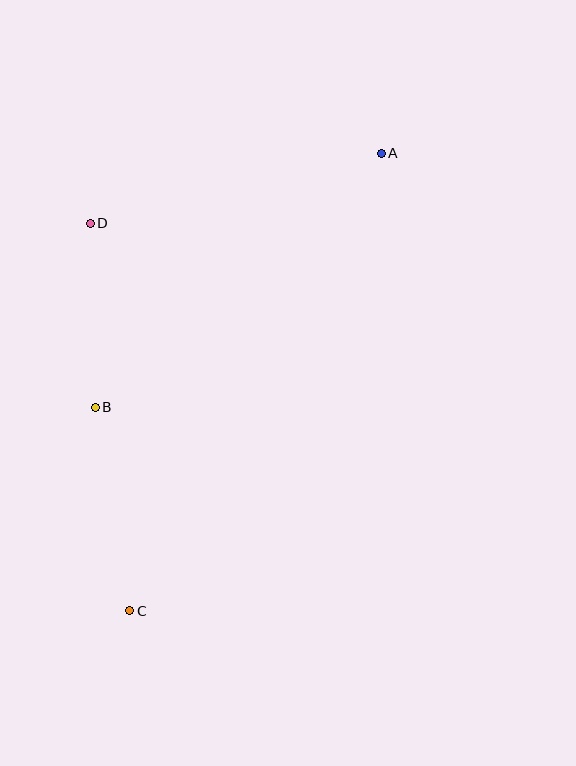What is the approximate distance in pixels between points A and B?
The distance between A and B is approximately 383 pixels.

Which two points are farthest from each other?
Points A and C are farthest from each other.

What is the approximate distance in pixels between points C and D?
The distance between C and D is approximately 390 pixels.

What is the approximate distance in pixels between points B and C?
The distance between B and C is approximately 206 pixels.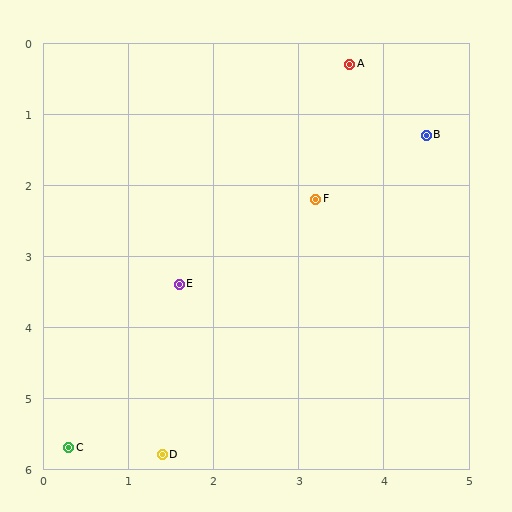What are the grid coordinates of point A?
Point A is at approximately (3.6, 0.3).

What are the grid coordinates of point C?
Point C is at approximately (0.3, 5.7).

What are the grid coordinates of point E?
Point E is at approximately (1.6, 3.4).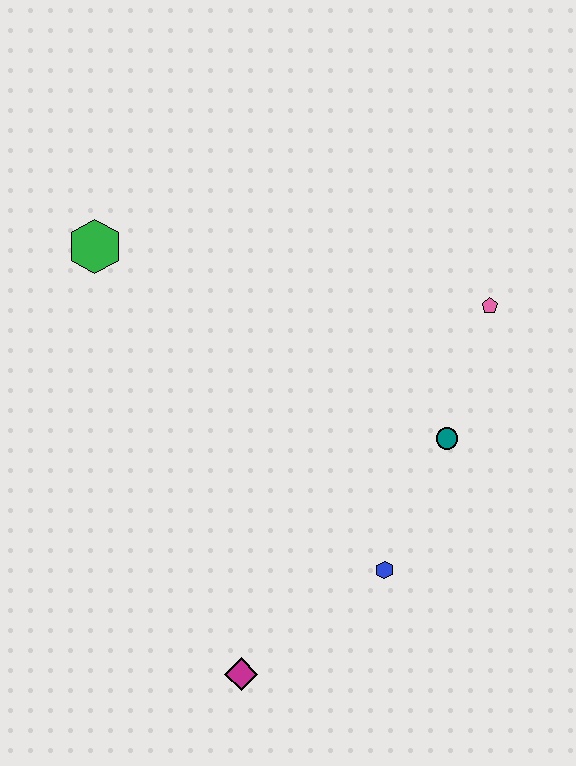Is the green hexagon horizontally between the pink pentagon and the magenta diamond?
No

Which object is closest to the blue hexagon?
The teal circle is closest to the blue hexagon.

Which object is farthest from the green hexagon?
The magenta diamond is farthest from the green hexagon.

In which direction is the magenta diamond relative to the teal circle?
The magenta diamond is below the teal circle.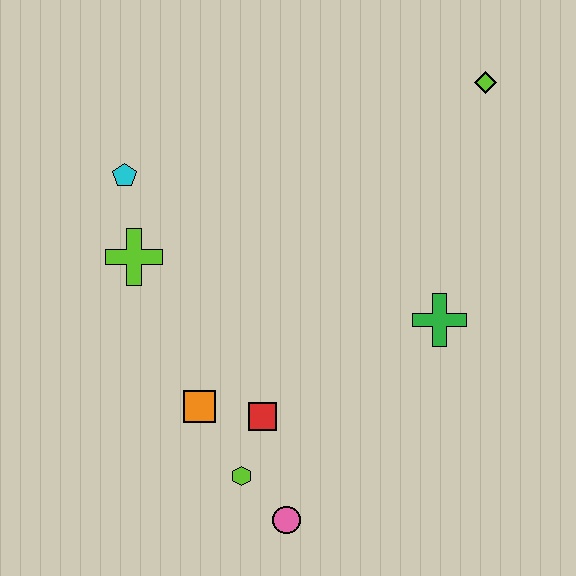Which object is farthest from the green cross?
The cyan pentagon is farthest from the green cross.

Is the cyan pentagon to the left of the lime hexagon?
Yes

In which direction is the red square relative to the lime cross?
The red square is below the lime cross.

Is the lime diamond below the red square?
No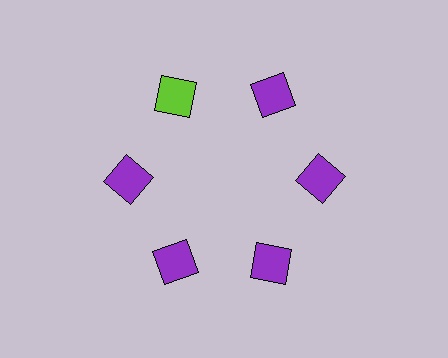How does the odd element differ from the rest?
It has a different color: lime instead of purple.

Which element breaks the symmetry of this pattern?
The lime square at roughly the 11 o'clock position breaks the symmetry. All other shapes are purple squares.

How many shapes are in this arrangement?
There are 6 shapes arranged in a ring pattern.